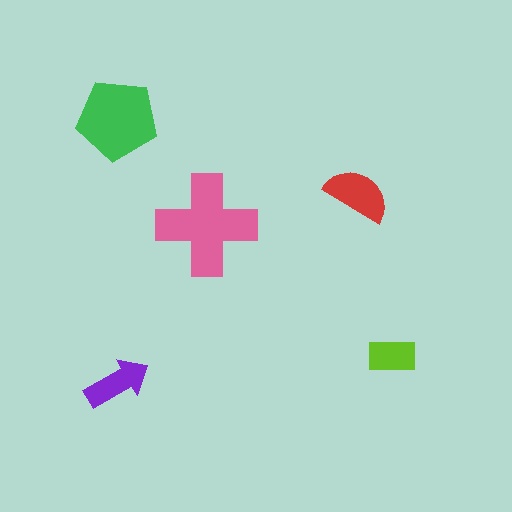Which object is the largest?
The pink cross.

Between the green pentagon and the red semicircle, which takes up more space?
The green pentagon.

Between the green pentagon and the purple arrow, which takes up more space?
The green pentagon.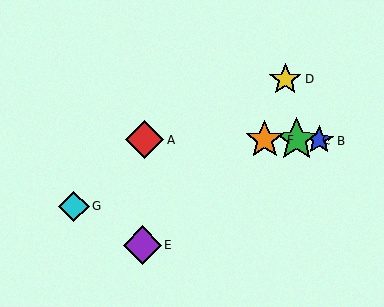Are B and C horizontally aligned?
Yes, both are at y≈140.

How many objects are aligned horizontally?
4 objects (A, B, C, F) are aligned horizontally.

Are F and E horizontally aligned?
No, F is at y≈140 and E is at y≈245.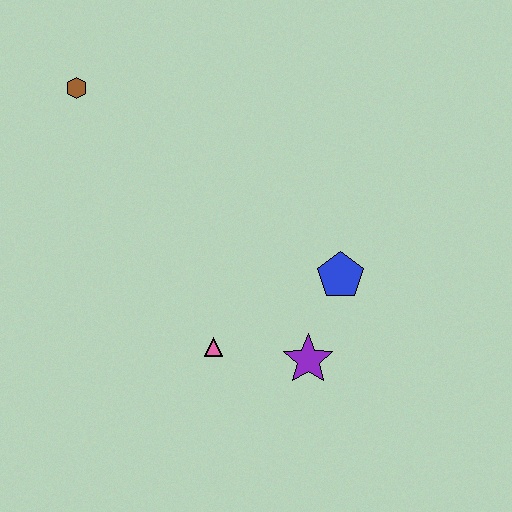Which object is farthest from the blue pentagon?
The brown hexagon is farthest from the blue pentagon.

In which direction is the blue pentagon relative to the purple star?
The blue pentagon is above the purple star.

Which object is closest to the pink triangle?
The purple star is closest to the pink triangle.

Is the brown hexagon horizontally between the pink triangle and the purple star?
No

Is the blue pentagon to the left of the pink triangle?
No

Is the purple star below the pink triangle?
Yes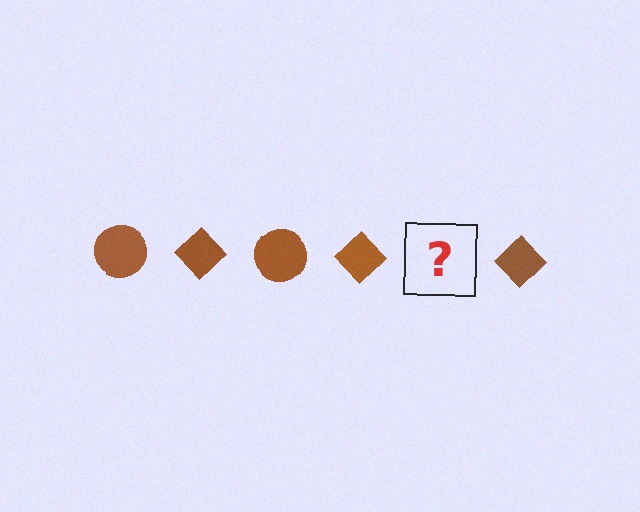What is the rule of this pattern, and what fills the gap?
The rule is that the pattern cycles through circle, diamond shapes in brown. The gap should be filled with a brown circle.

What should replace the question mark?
The question mark should be replaced with a brown circle.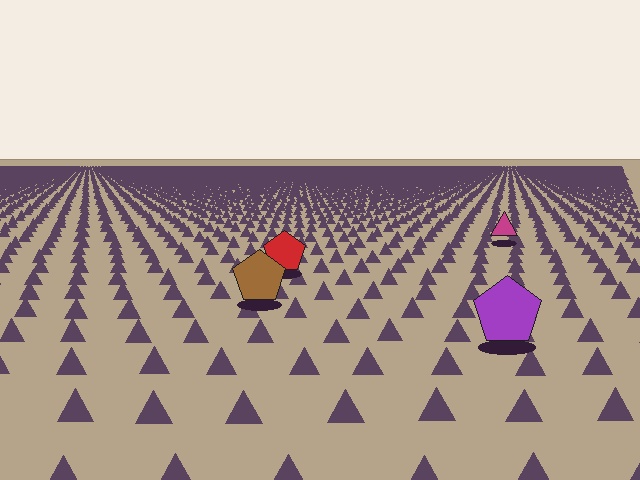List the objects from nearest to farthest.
From nearest to farthest: the purple pentagon, the brown pentagon, the red pentagon, the magenta triangle.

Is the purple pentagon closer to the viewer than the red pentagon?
Yes. The purple pentagon is closer — you can tell from the texture gradient: the ground texture is coarser near it.